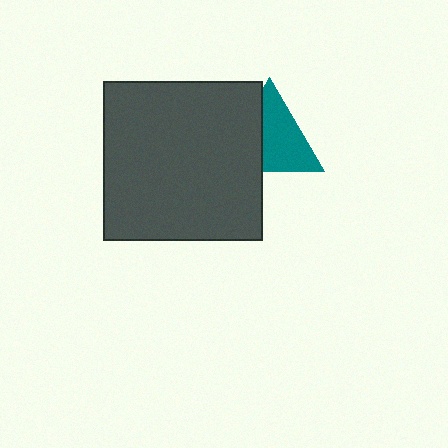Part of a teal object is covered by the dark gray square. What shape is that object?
It is a triangle.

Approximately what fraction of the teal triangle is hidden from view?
Roughly 39% of the teal triangle is hidden behind the dark gray square.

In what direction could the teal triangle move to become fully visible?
The teal triangle could move right. That would shift it out from behind the dark gray square entirely.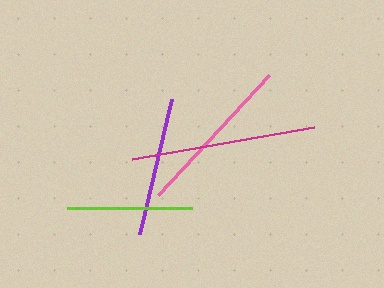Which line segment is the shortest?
The lime line is the shortest at approximately 124 pixels.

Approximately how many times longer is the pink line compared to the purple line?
The pink line is approximately 1.2 times the length of the purple line.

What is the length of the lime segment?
The lime segment is approximately 124 pixels long.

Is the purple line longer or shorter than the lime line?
The purple line is longer than the lime line.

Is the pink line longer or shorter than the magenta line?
The magenta line is longer than the pink line.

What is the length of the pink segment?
The pink segment is approximately 163 pixels long.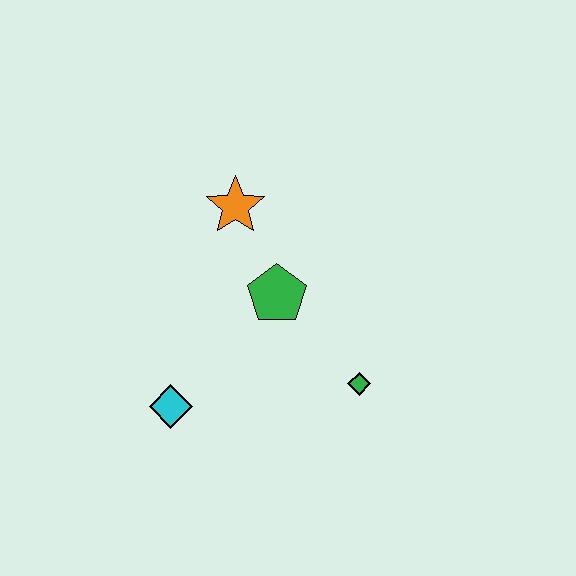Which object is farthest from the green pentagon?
The cyan diamond is farthest from the green pentagon.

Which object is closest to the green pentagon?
The orange star is closest to the green pentagon.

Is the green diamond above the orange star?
No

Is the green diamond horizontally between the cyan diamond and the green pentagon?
No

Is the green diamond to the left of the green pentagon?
No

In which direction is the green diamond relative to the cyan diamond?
The green diamond is to the right of the cyan diamond.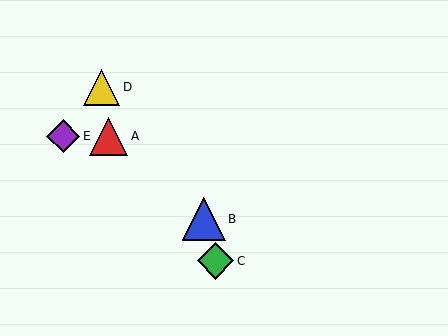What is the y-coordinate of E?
Object E is at y≈136.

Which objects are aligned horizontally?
Objects A, E are aligned horizontally.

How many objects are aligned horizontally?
2 objects (A, E) are aligned horizontally.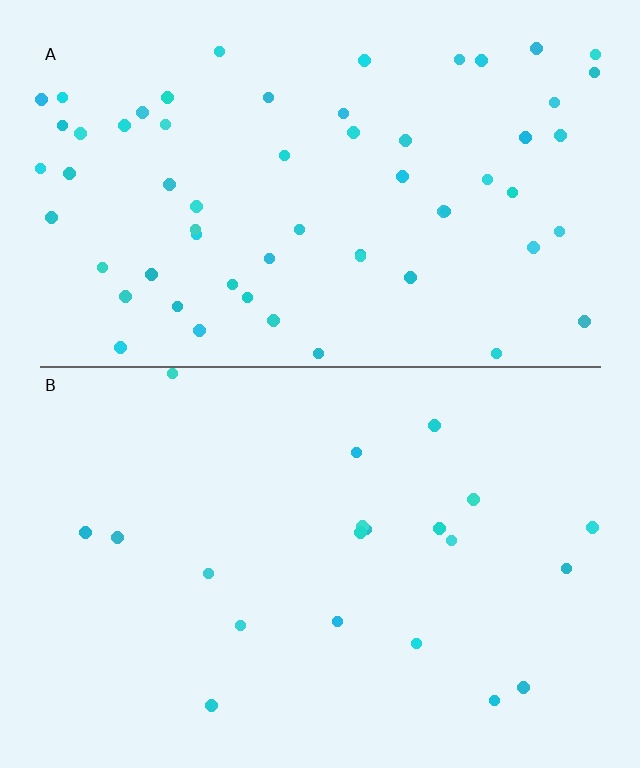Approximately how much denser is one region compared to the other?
Approximately 3.0× — region A over region B.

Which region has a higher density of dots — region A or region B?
A (the top).